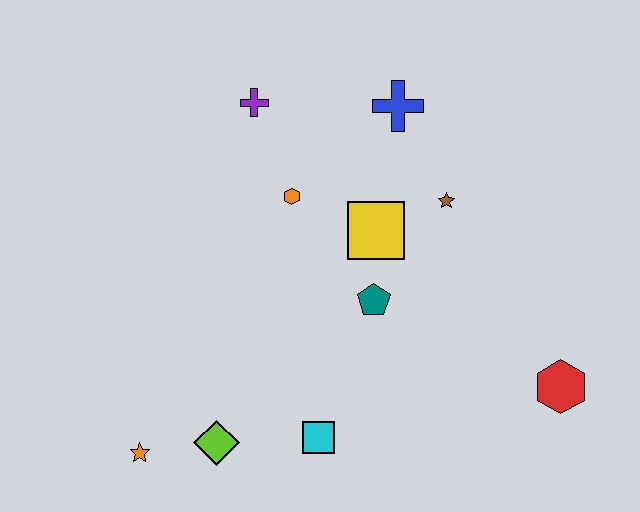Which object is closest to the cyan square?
The lime diamond is closest to the cyan square.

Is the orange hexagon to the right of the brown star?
No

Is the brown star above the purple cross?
No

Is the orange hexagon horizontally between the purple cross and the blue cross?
Yes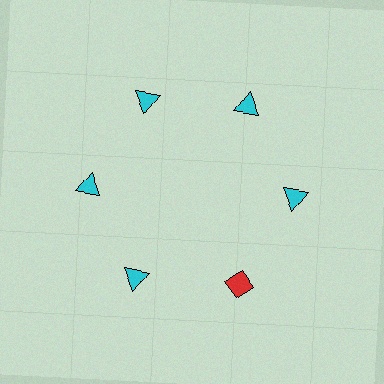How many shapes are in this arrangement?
There are 6 shapes arranged in a ring pattern.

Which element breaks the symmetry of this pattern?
The red diamond at roughly the 5 o'clock position breaks the symmetry. All other shapes are cyan triangles.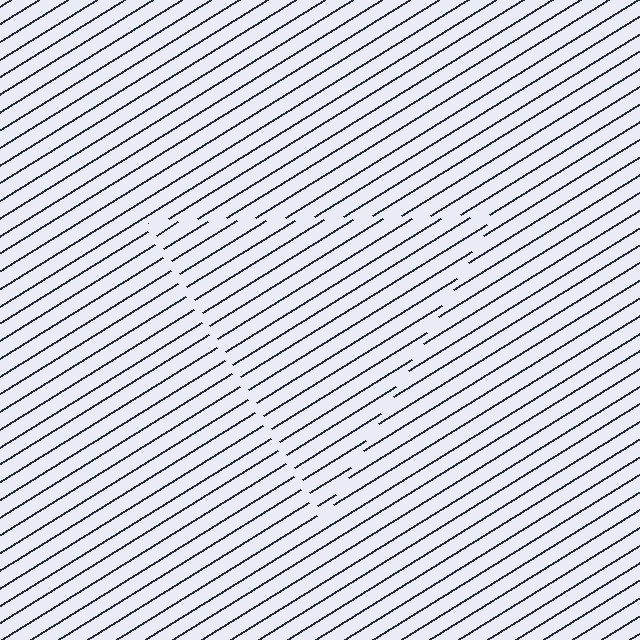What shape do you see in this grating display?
An illusory triangle. The interior of the shape contains the same grating, shifted by half a period — the contour is defined by the phase discontinuity where line-ends from the inner and outer gratings abut.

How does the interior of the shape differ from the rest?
The interior of the shape contains the same grating, shifted by half a period — the contour is defined by the phase discontinuity where line-ends from the inner and outer gratings abut.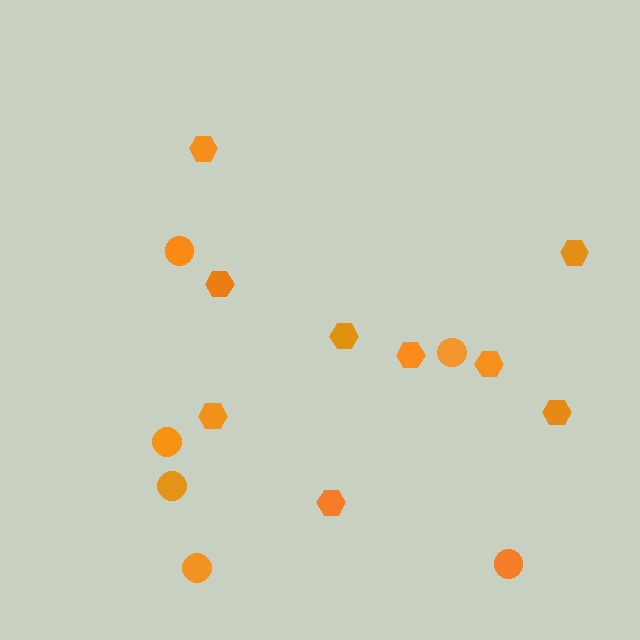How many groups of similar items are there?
There are 2 groups: one group of circles (6) and one group of hexagons (9).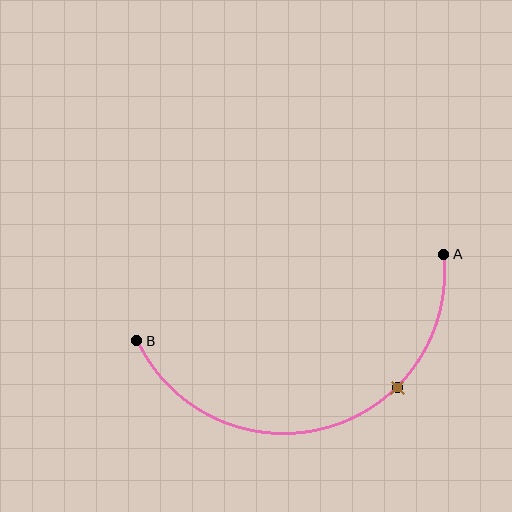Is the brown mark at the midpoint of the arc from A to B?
No. The brown mark lies on the arc but is closer to endpoint A. The arc midpoint would be at the point on the curve equidistant along the arc from both A and B.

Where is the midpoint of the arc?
The arc midpoint is the point on the curve farthest from the straight line joining A and B. It sits below that line.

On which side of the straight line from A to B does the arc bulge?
The arc bulges below the straight line connecting A and B.